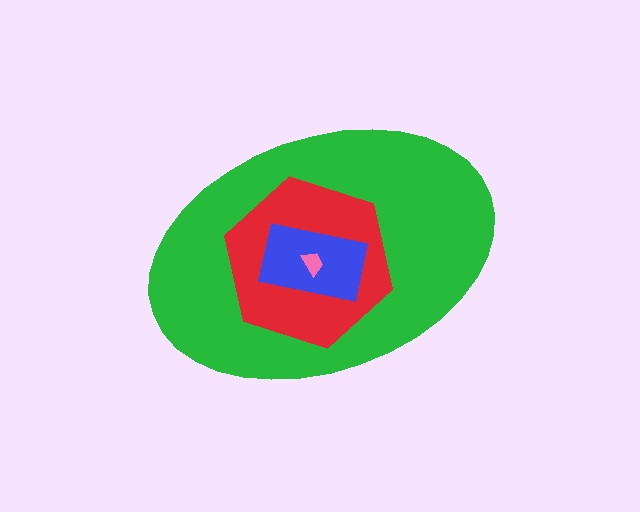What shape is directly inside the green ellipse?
The red hexagon.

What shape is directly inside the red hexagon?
The blue rectangle.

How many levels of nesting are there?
4.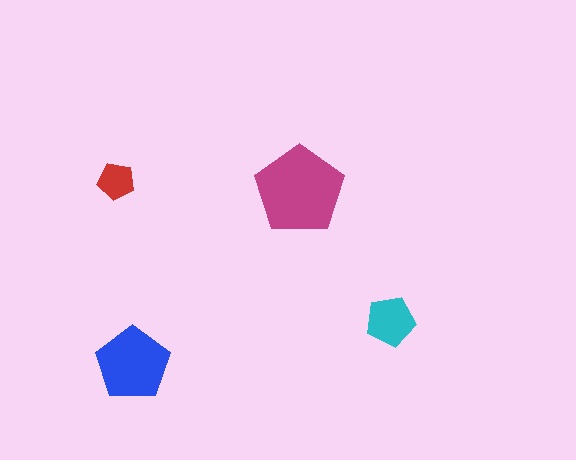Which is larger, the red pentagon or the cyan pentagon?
The cyan one.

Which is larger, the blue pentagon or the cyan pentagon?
The blue one.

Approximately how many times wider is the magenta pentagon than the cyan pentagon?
About 2 times wider.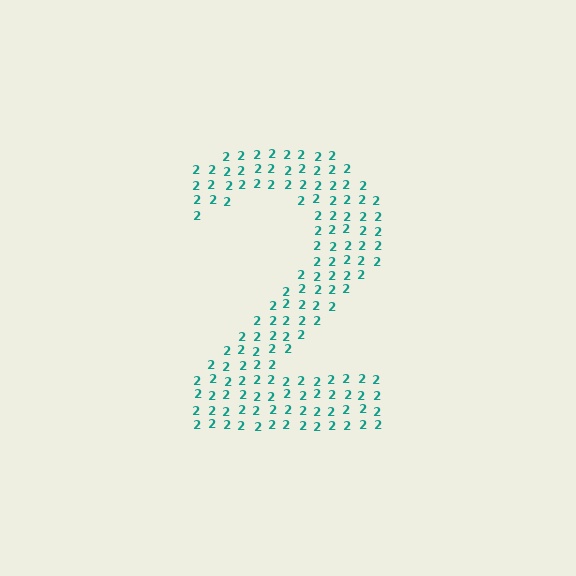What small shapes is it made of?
It is made of small digit 2's.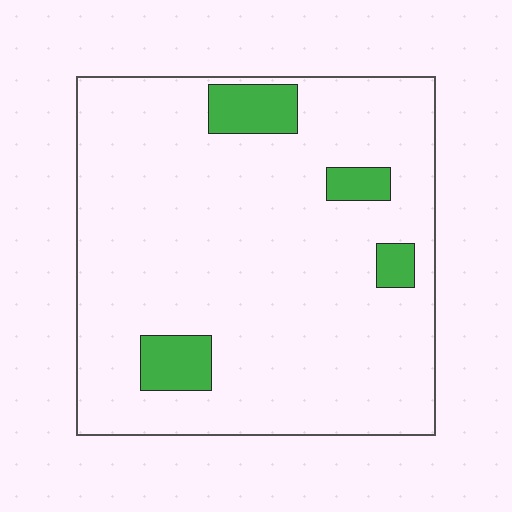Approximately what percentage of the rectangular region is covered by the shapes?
Approximately 10%.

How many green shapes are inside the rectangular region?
4.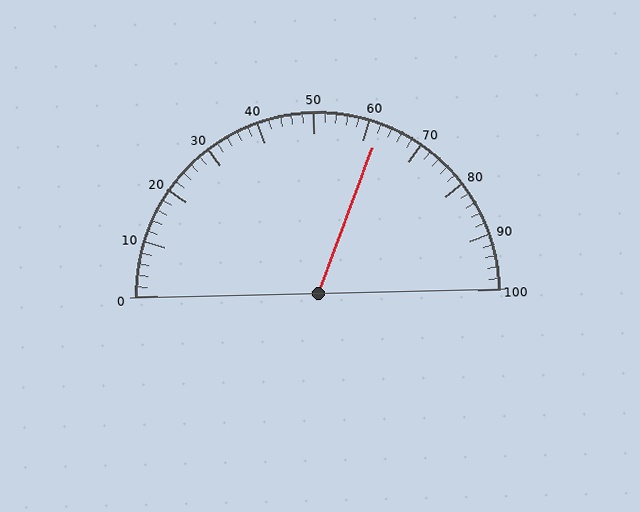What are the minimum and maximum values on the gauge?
The gauge ranges from 0 to 100.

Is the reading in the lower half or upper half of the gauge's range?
The reading is in the upper half of the range (0 to 100).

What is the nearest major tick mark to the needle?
The nearest major tick mark is 60.